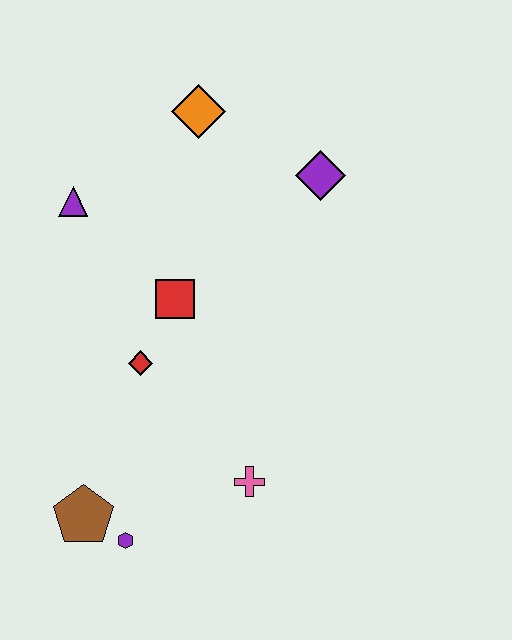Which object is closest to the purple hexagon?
The brown pentagon is closest to the purple hexagon.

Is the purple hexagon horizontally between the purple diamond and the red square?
No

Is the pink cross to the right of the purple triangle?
Yes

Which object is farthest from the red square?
The purple hexagon is farthest from the red square.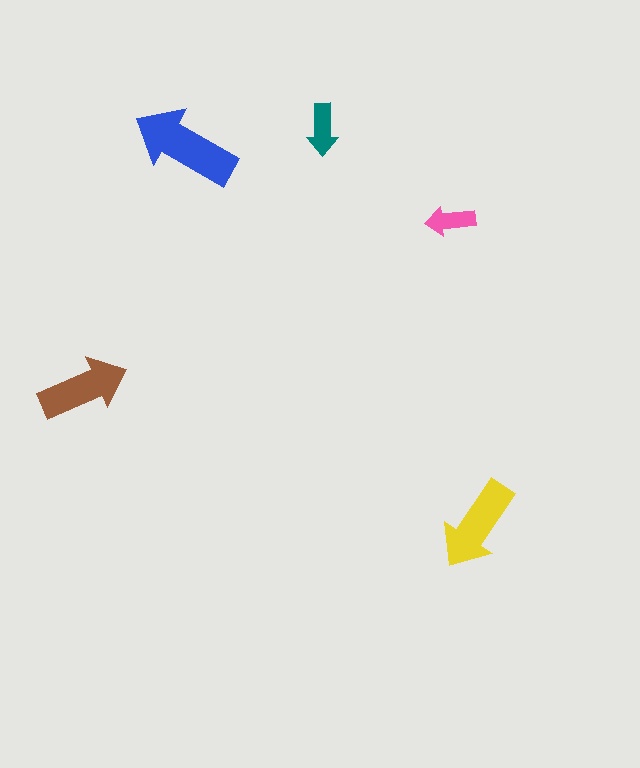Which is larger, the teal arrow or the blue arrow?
The blue one.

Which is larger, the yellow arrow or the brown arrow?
The yellow one.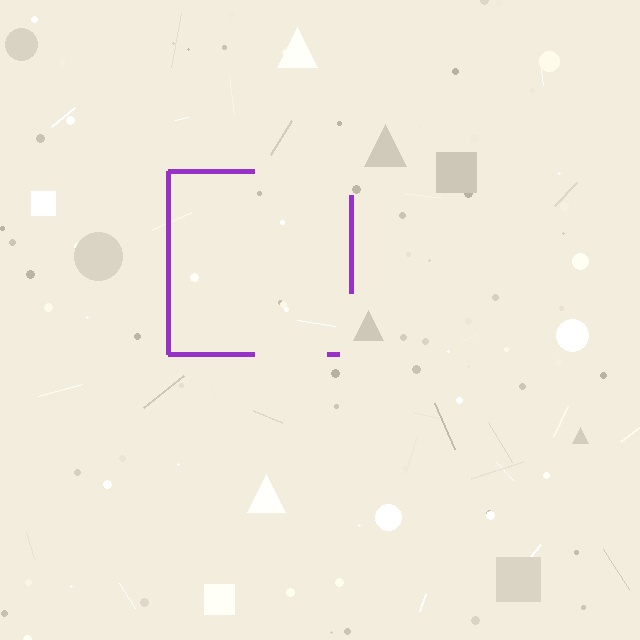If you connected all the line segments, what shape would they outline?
They would outline a square.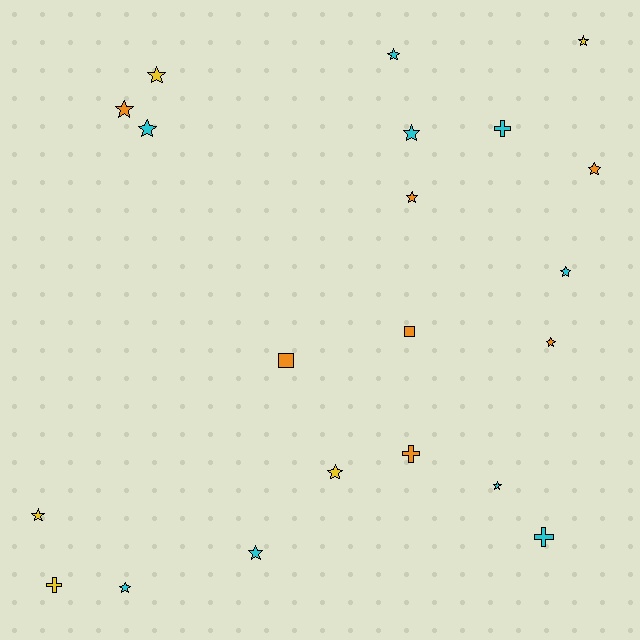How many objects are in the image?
There are 21 objects.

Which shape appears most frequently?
Star, with 15 objects.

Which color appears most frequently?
Cyan, with 9 objects.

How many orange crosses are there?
There is 1 orange cross.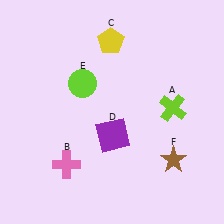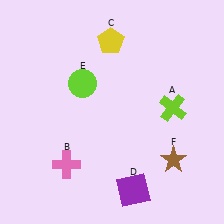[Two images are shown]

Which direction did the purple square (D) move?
The purple square (D) moved down.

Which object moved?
The purple square (D) moved down.